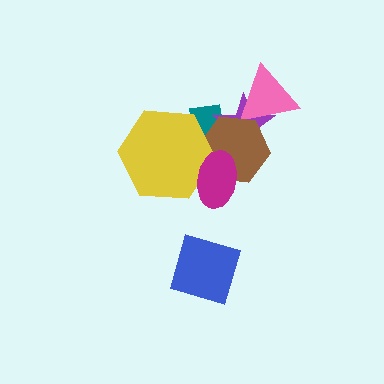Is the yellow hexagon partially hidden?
Yes, it is partially covered by another shape.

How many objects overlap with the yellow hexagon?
3 objects overlap with the yellow hexagon.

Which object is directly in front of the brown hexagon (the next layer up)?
The yellow hexagon is directly in front of the brown hexagon.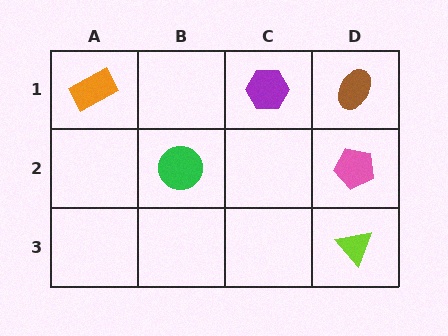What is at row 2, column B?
A green circle.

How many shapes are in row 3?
1 shape.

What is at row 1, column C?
A purple hexagon.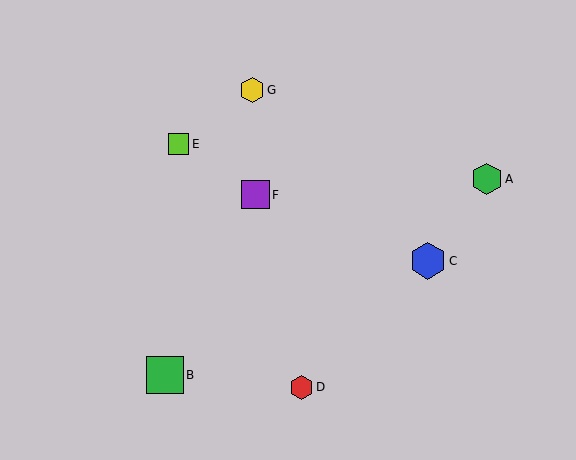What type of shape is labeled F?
Shape F is a purple square.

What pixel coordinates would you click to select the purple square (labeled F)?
Click at (256, 195) to select the purple square F.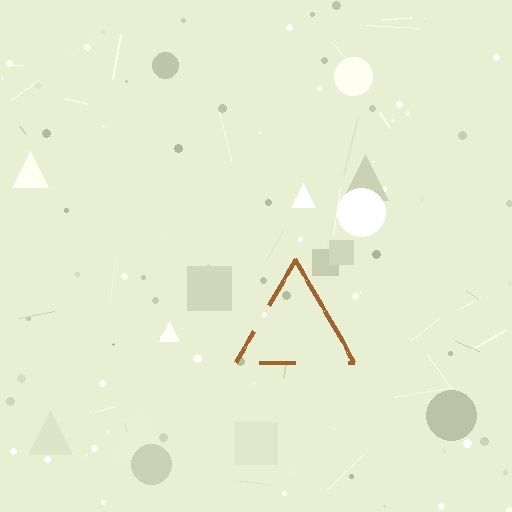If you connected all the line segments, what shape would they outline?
They would outline a triangle.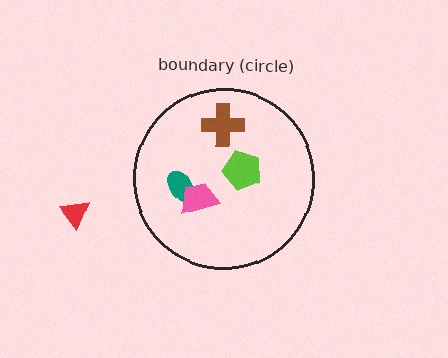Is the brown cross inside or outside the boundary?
Inside.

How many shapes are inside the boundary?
4 inside, 1 outside.